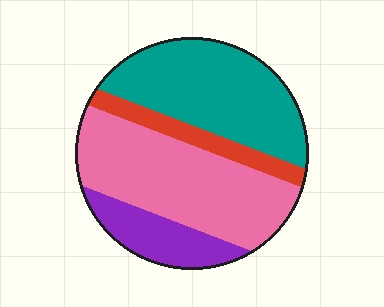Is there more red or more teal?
Teal.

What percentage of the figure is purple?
Purple covers 14% of the figure.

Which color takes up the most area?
Pink, at roughly 40%.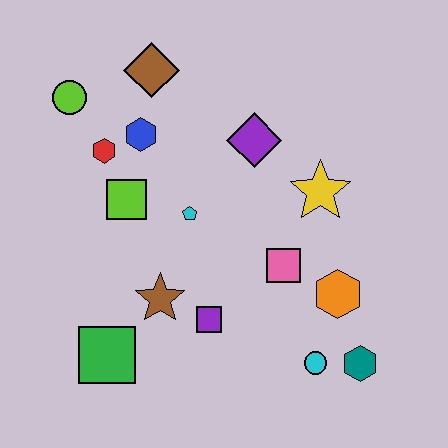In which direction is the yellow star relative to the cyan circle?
The yellow star is above the cyan circle.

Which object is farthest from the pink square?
The lime circle is farthest from the pink square.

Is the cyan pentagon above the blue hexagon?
No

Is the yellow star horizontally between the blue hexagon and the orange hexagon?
Yes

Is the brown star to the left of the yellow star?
Yes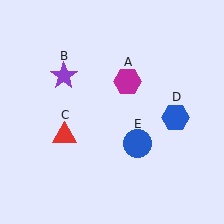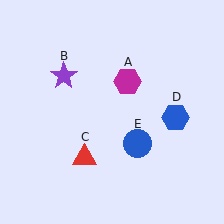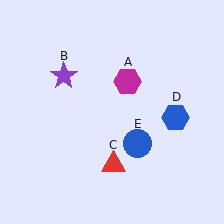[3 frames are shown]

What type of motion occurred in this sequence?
The red triangle (object C) rotated counterclockwise around the center of the scene.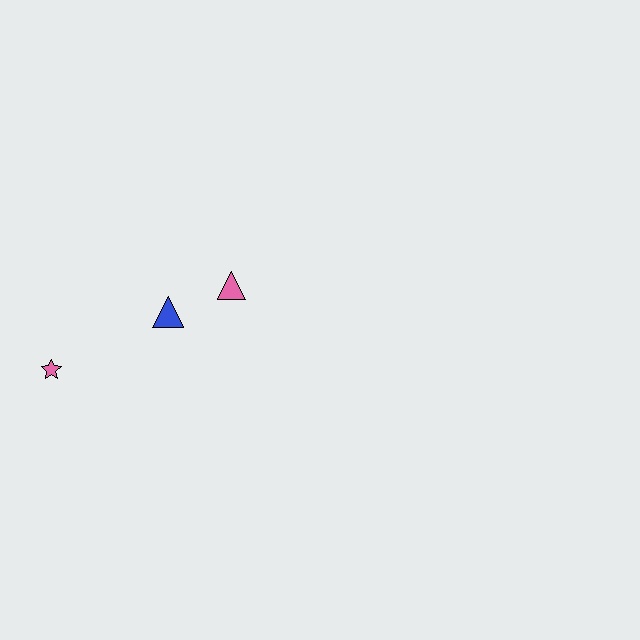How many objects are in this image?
There are 3 objects.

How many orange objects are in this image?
There are no orange objects.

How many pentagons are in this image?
There are no pentagons.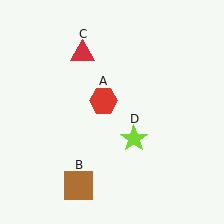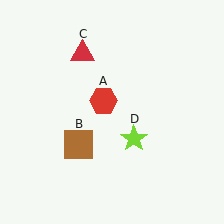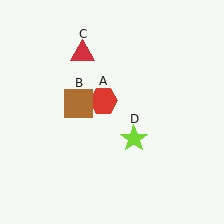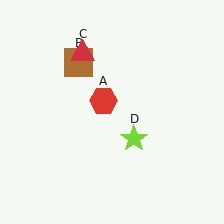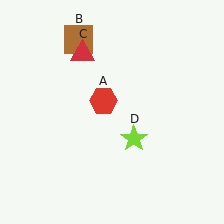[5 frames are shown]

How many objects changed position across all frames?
1 object changed position: brown square (object B).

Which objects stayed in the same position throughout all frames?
Red hexagon (object A) and red triangle (object C) and lime star (object D) remained stationary.